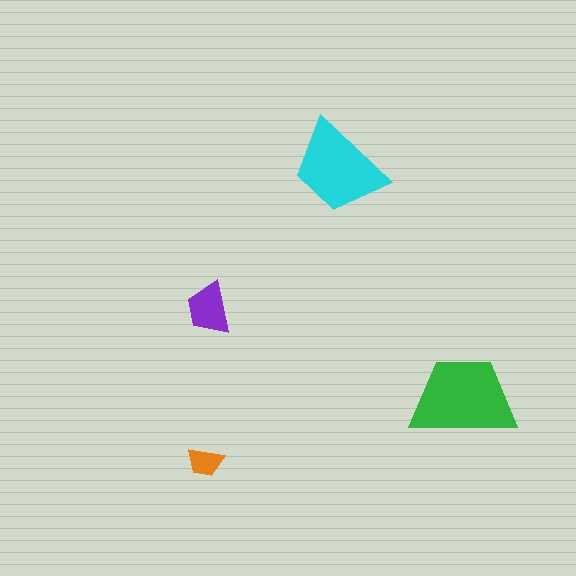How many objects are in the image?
There are 4 objects in the image.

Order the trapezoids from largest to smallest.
the green one, the cyan one, the purple one, the orange one.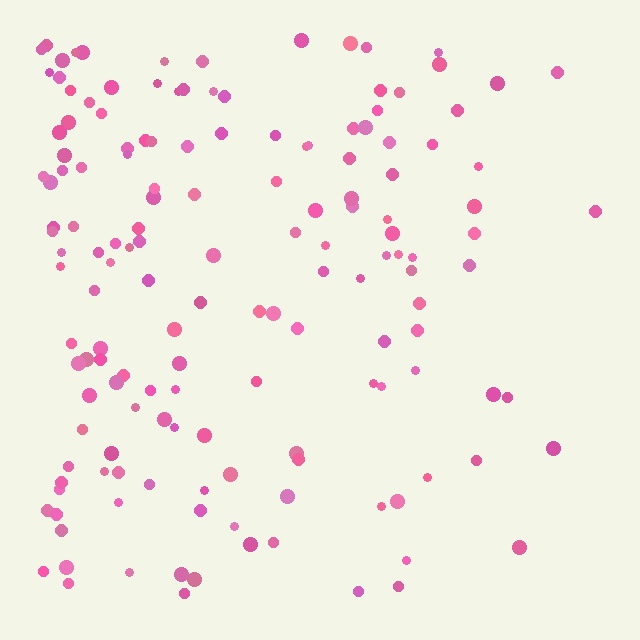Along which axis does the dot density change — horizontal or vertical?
Horizontal.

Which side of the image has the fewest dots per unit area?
The right.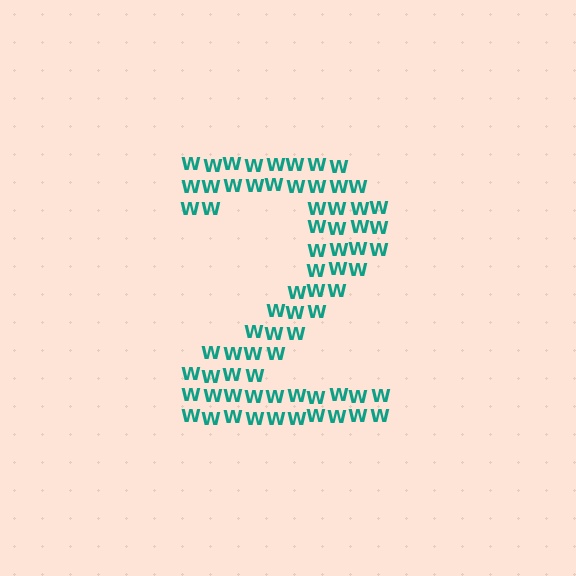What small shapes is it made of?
It is made of small letter W's.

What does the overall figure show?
The overall figure shows the digit 2.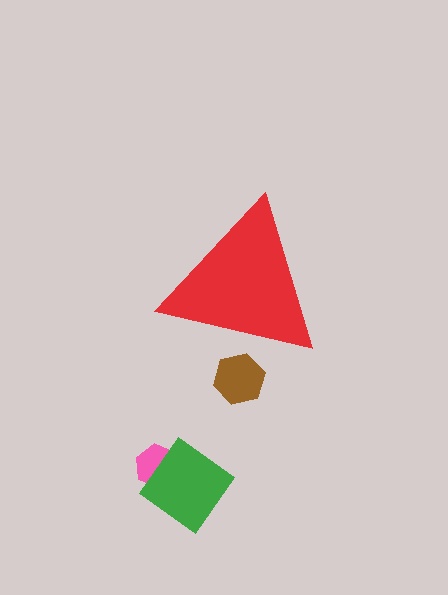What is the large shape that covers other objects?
A red triangle.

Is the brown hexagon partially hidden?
Yes, the brown hexagon is partially hidden behind the red triangle.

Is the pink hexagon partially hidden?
No, the pink hexagon is fully visible.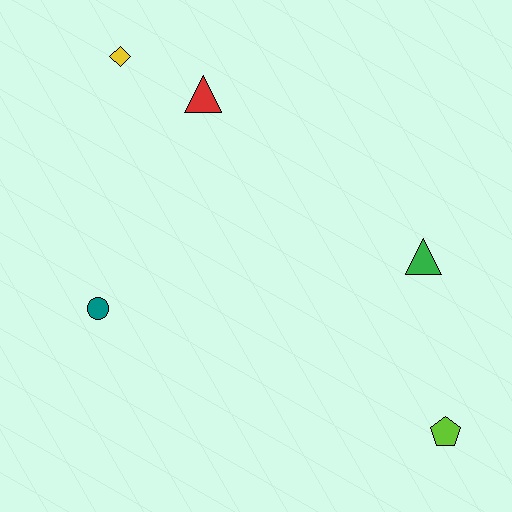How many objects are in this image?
There are 5 objects.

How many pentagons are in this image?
There is 1 pentagon.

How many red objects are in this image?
There is 1 red object.